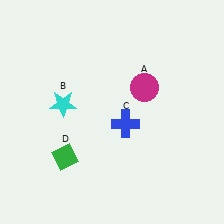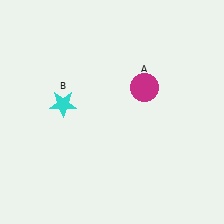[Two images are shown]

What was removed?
The blue cross (C), the green diamond (D) were removed in Image 2.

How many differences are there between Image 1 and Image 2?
There are 2 differences between the two images.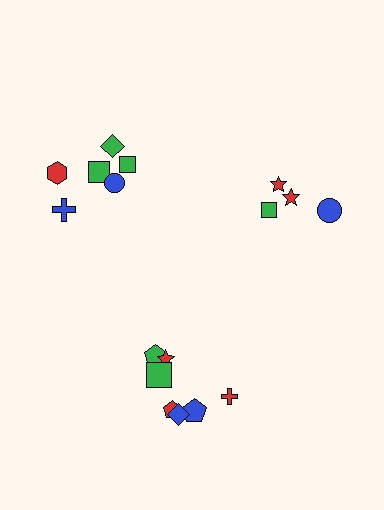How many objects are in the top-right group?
There are 4 objects.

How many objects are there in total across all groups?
There are 17 objects.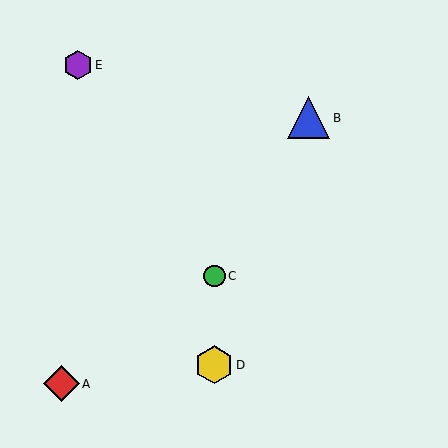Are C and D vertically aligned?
Yes, both are at x≈214.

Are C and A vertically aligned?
No, C is at x≈214 and A is at x≈62.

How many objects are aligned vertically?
2 objects (C, D) are aligned vertically.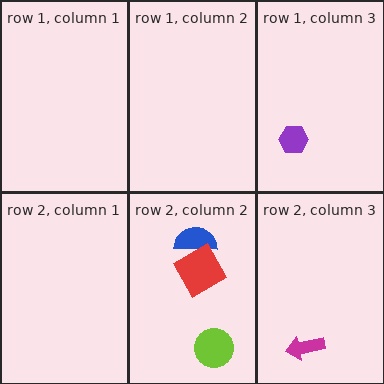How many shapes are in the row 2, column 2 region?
3.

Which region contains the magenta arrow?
The row 2, column 3 region.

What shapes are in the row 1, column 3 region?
The purple hexagon.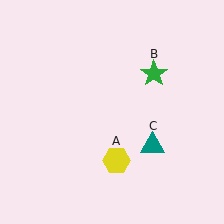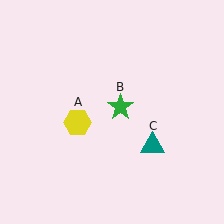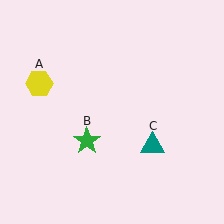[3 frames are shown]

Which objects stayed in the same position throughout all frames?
Teal triangle (object C) remained stationary.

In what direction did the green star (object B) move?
The green star (object B) moved down and to the left.